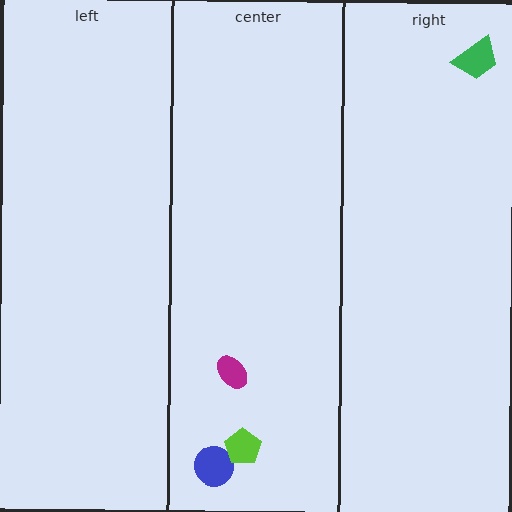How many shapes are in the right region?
1.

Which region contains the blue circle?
The center region.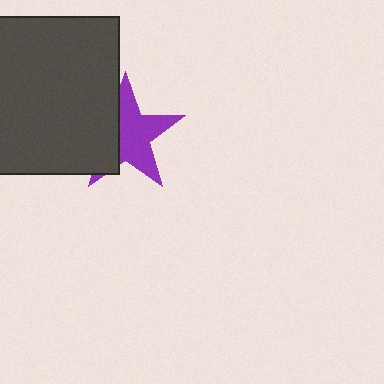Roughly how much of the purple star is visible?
About half of it is visible (roughly 62%).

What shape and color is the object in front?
The object in front is a dark gray rectangle.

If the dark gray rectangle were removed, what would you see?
You would see the complete purple star.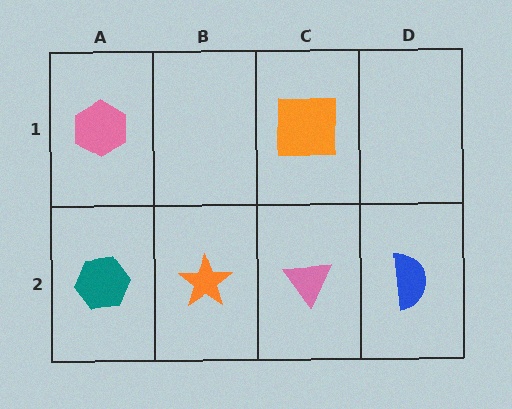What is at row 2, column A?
A teal hexagon.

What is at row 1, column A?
A pink hexagon.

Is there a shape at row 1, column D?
No, that cell is empty.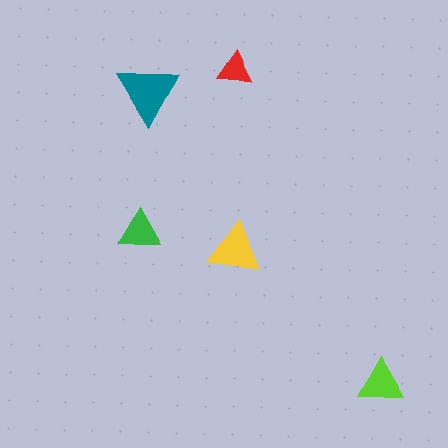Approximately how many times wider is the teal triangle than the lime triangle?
About 1.5 times wider.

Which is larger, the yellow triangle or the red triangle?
The yellow one.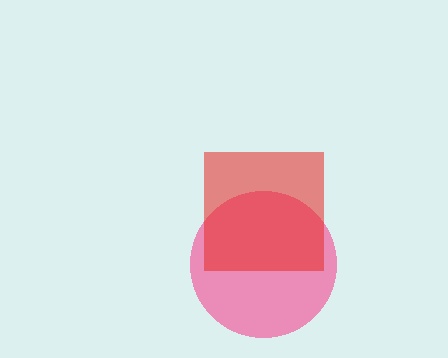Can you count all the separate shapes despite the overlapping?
Yes, there are 2 separate shapes.